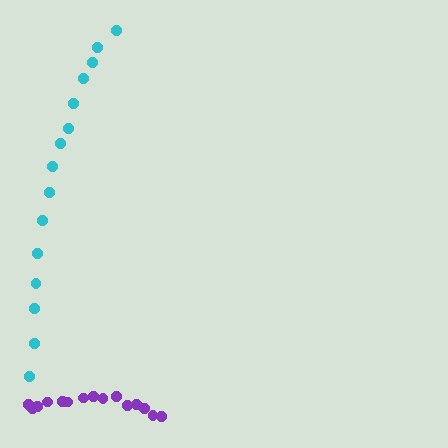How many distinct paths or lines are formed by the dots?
There are 2 distinct paths.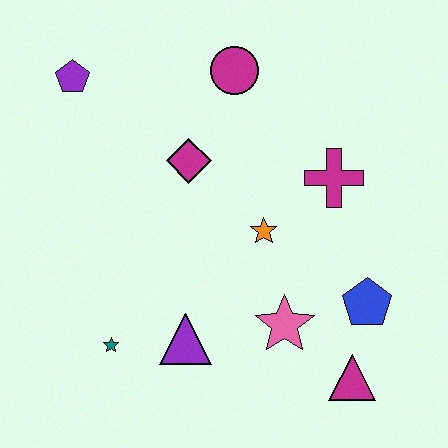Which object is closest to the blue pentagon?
The magenta triangle is closest to the blue pentagon.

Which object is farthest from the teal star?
The magenta circle is farthest from the teal star.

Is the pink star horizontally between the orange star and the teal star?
No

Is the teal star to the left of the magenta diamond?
Yes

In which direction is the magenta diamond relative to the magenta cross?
The magenta diamond is to the left of the magenta cross.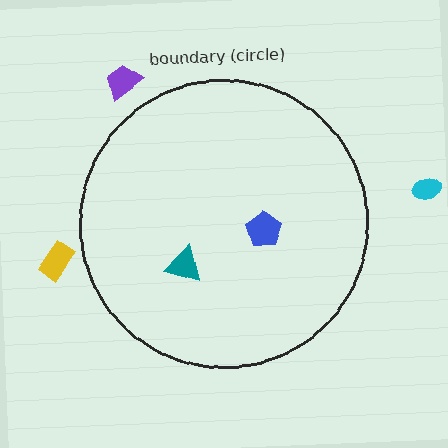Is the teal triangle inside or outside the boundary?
Inside.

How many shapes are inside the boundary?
2 inside, 3 outside.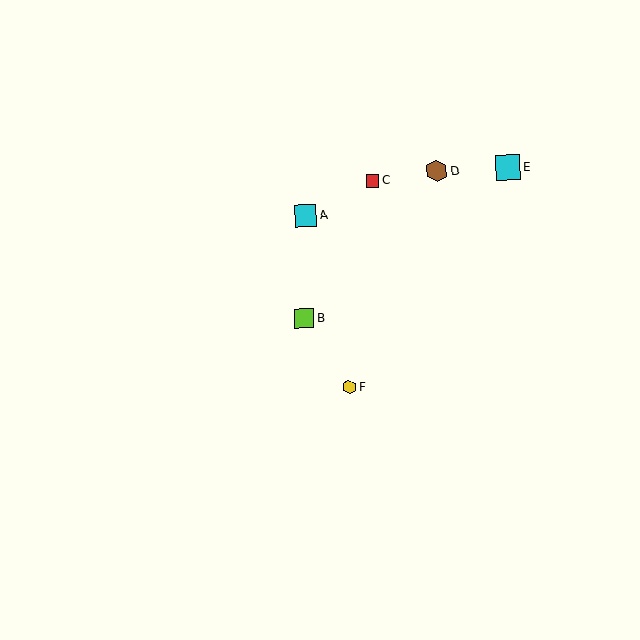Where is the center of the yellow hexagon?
The center of the yellow hexagon is at (349, 387).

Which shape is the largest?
The cyan square (labeled E) is the largest.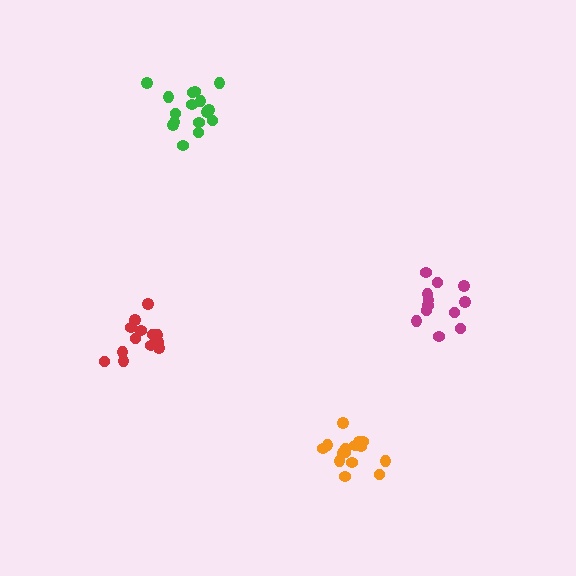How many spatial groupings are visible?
There are 4 spatial groupings.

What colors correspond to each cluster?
The clusters are colored: red, magenta, green, orange.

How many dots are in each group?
Group 1: 13 dots, Group 2: 12 dots, Group 3: 16 dots, Group 4: 15 dots (56 total).